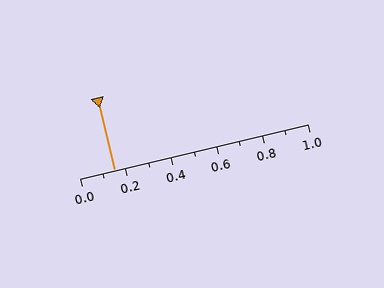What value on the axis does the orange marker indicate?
The marker indicates approximately 0.15.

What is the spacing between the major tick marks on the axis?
The major ticks are spaced 0.2 apart.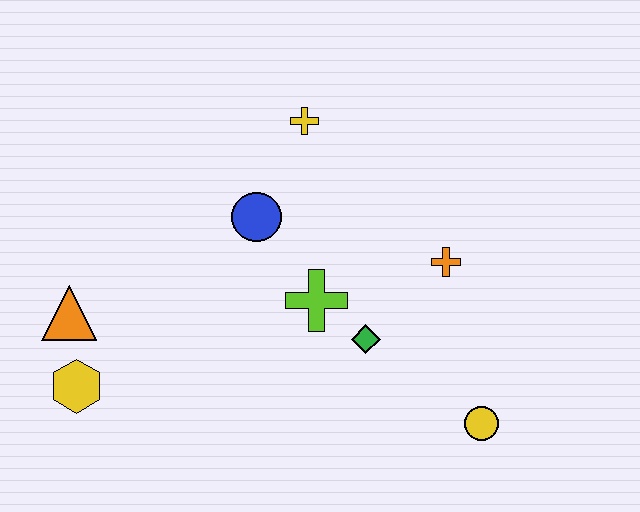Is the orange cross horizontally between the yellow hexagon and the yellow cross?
No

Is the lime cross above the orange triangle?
Yes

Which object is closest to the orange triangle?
The yellow hexagon is closest to the orange triangle.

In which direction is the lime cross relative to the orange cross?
The lime cross is to the left of the orange cross.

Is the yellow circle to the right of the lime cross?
Yes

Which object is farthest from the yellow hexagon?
The yellow circle is farthest from the yellow hexagon.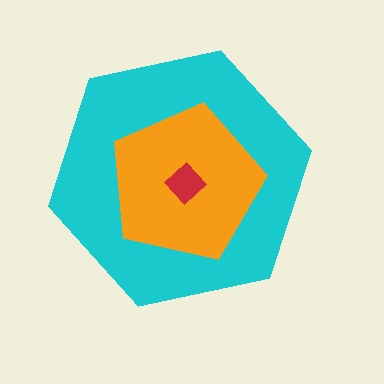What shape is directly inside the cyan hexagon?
The orange pentagon.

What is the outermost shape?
The cyan hexagon.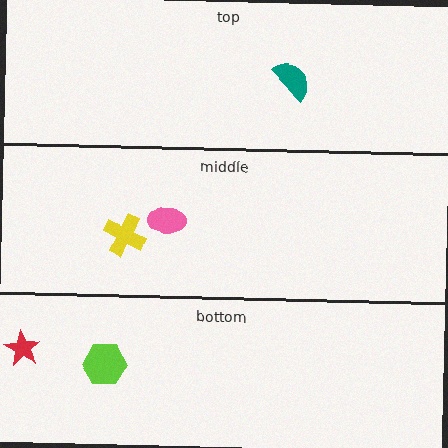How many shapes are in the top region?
1.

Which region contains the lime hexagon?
The bottom region.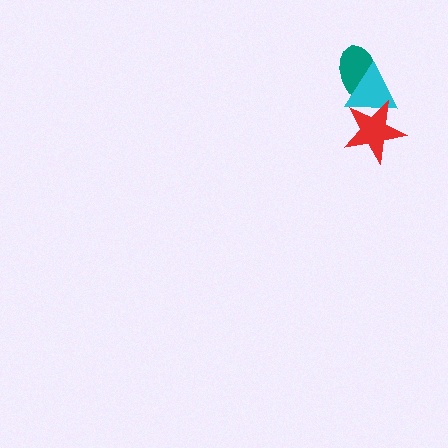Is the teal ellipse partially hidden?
Yes, it is partially covered by another shape.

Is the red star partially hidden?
No, no other shape covers it.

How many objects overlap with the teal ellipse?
1 object overlaps with the teal ellipse.